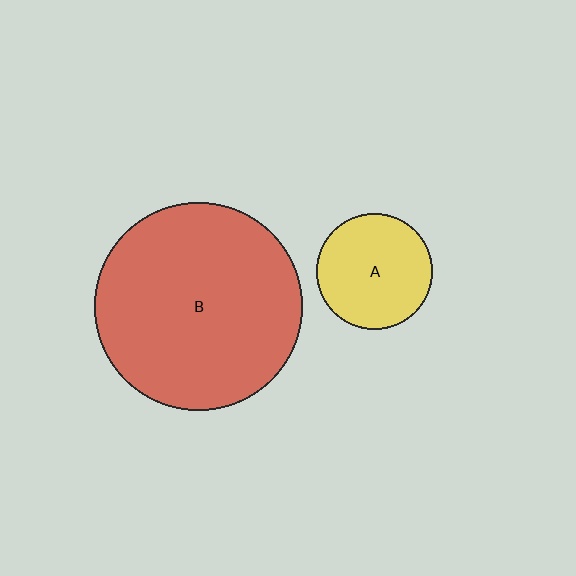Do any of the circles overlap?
No, none of the circles overlap.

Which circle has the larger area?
Circle B (red).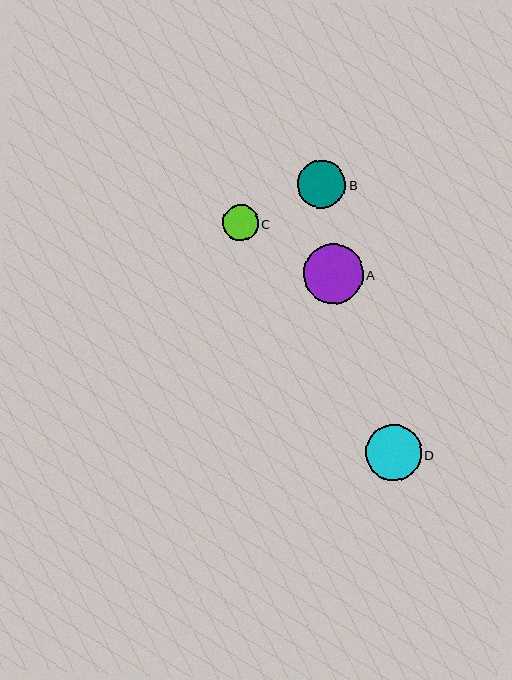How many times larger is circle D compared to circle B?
Circle D is approximately 1.2 times the size of circle B.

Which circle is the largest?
Circle A is the largest with a size of approximately 59 pixels.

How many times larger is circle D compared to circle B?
Circle D is approximately 1.2 times the size of circle B.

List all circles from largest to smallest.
From largest to smallest: A, D, B, C.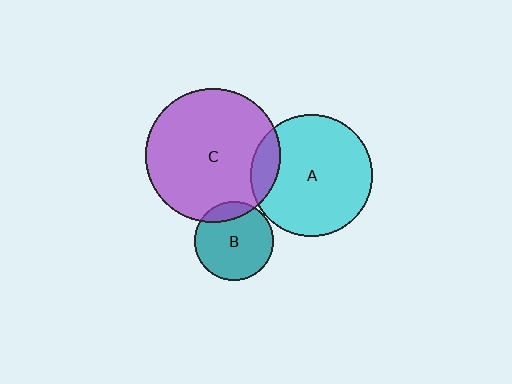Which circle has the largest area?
Circle C (purple).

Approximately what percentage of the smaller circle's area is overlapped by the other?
Approximately 15%.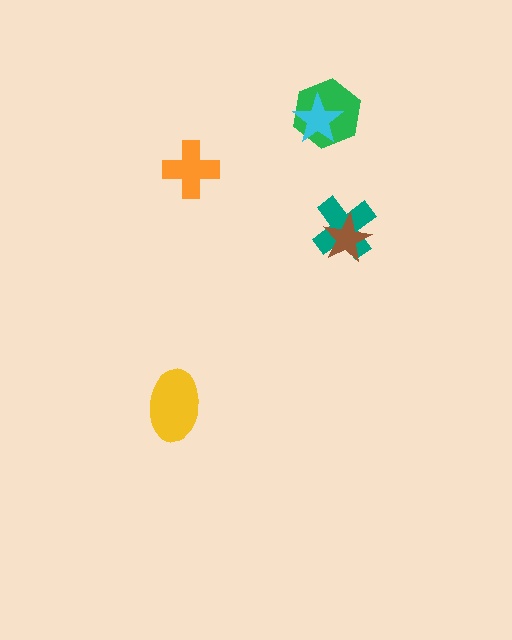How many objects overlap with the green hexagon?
1 object overlaps with the green hexagon.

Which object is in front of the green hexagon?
The cyan star is in front of the green hexagon.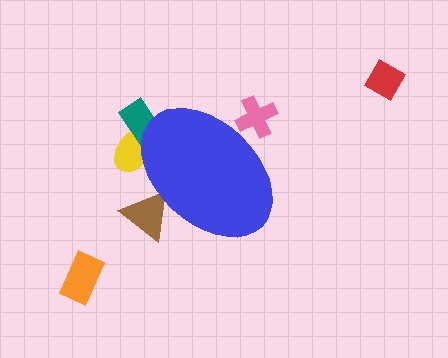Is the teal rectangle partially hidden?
Yes, the teal rectangle is partially hidden behind the blue ellipse.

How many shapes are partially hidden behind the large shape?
4 shapes are partially hidden.